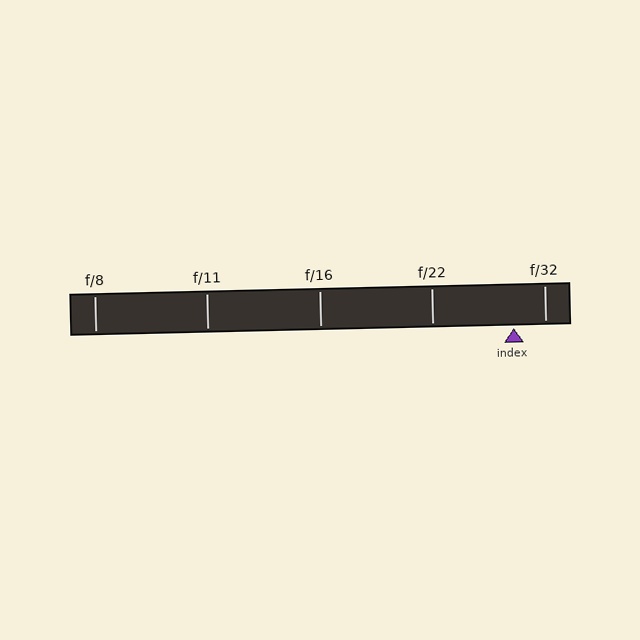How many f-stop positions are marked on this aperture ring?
There are 5 f-stop positions marked.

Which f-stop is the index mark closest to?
The index mark is closest to f/32.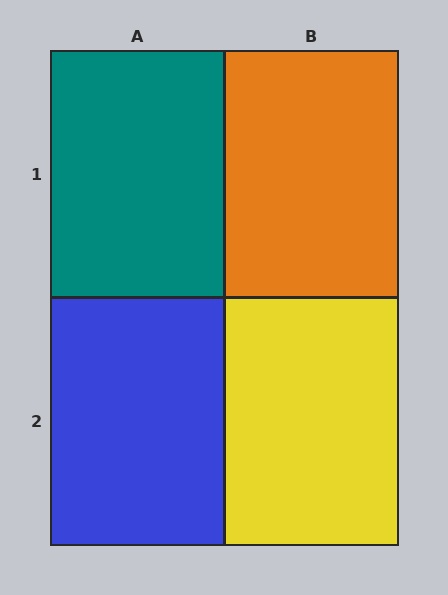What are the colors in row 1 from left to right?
Teal, orange.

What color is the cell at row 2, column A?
Blue.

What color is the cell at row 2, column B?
Yellow.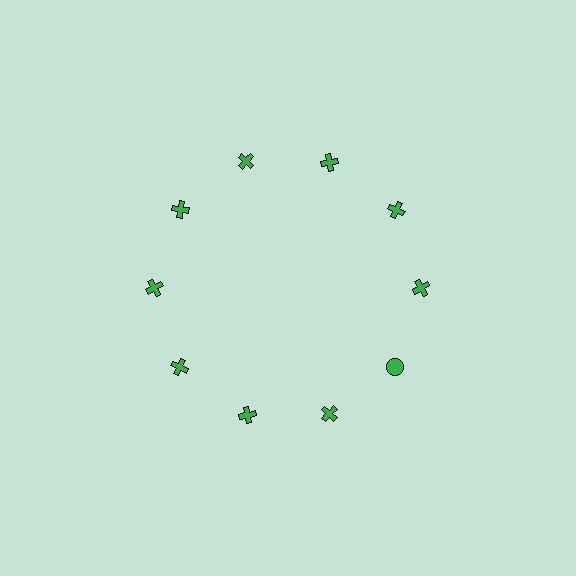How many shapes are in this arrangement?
There are 10 shapes arranged in a ring pattern.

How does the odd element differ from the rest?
It has a different shape: circle instead of cross.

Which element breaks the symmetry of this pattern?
The green circle at roughly the 4 o'clock position breaks the symmetry. All other shapes are green crosses.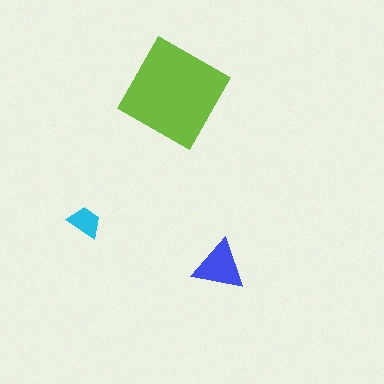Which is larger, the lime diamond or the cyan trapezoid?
The lime diamond.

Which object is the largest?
The lime diamond.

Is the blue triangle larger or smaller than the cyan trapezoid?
Larger.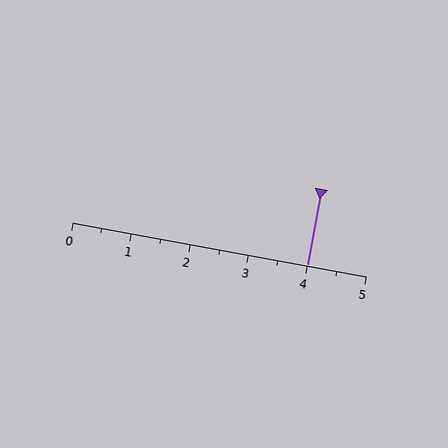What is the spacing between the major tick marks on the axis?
The major ticks are spaced 1 apart.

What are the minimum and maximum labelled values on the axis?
The axis runs from 0 to 5.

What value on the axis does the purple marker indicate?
The marker indicates approximately 4.